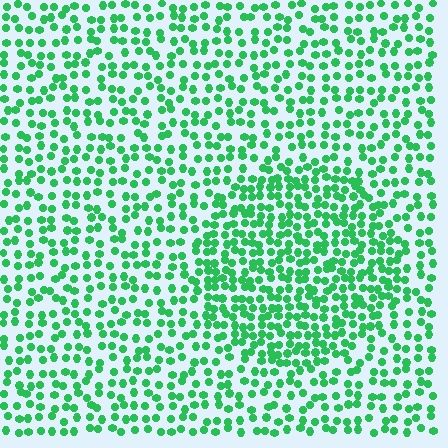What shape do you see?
I see a circle.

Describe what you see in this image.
The image contains small green elements arranged at two different densities. A circle-shaped region is visible where the elements are more densely packed than the surrounding area.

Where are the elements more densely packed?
The elements are more densely packed inside the circle boundary.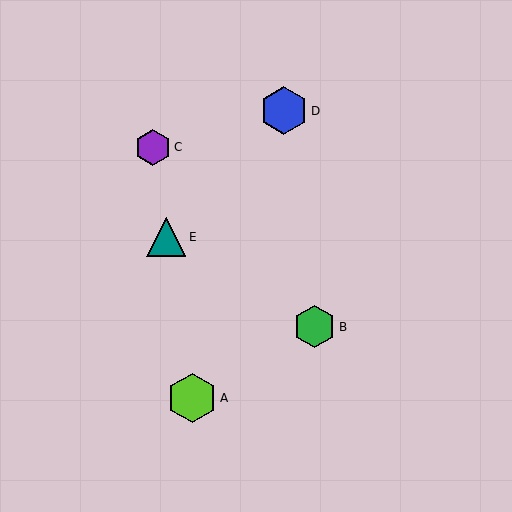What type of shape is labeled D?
Shape D is a blue hexagon.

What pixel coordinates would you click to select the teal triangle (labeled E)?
Click at (166, 237) to select the teal triangle E.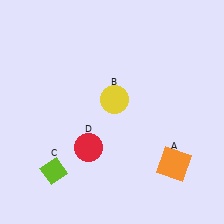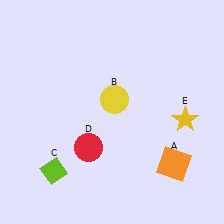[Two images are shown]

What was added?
A yellow star (E) was added in Image 2.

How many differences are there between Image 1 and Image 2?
There is 1 difference between the two images.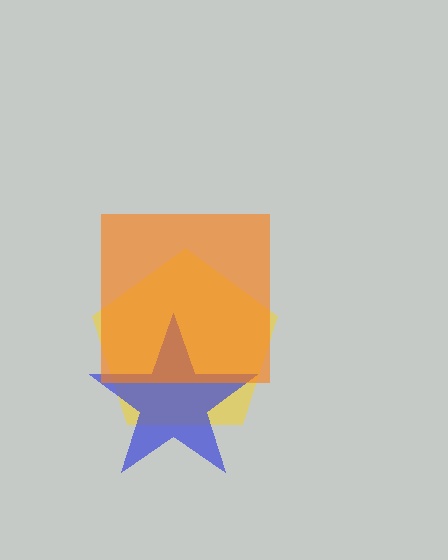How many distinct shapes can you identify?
There are 3 distinct shapes: a yellow pentagon, a blue star, an orange square.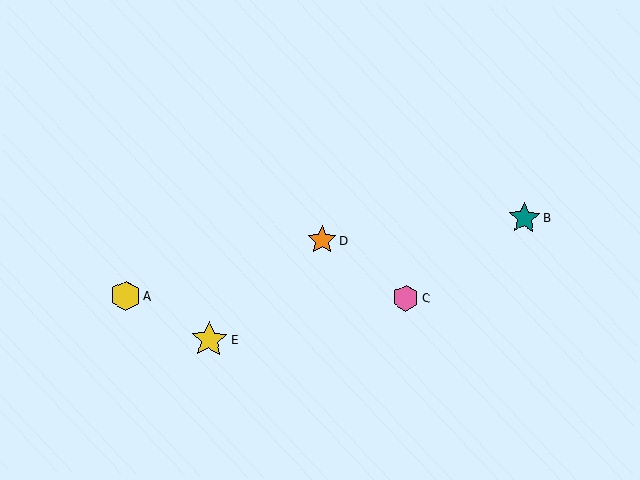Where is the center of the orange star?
The center of the orange star is at (322, 240).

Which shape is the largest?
The yellow star (labeled E) is the largest.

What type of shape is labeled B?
Shape B is a teal star.